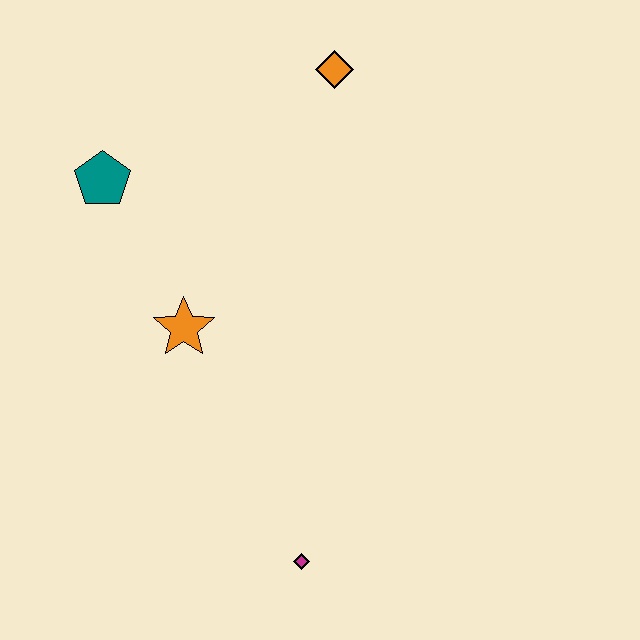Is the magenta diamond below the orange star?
Yes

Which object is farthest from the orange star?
The orange diamond is farthest from the orange star.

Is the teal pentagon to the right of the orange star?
No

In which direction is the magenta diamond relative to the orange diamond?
The magenta diamond is below the orange diamond.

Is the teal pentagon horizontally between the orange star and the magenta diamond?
No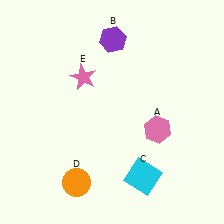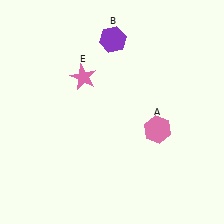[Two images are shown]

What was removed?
The cyan square (C), the orange circle (D) were removed in Image 2.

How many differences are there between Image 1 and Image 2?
There are 2 differences between the two images.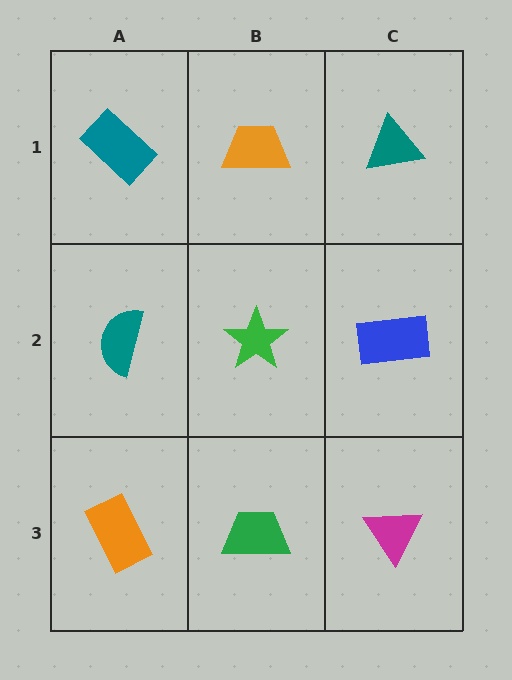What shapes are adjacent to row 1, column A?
A teal semicircle (row 2, column A), an orange trapezoid (row 1, column B).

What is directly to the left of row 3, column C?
A green trapezoid.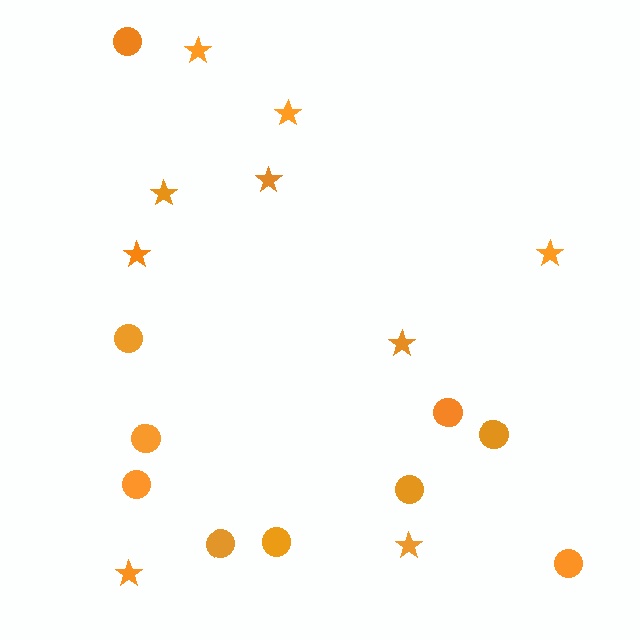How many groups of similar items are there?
There are 2 groups: one group of circles (10) and one group of stars (9).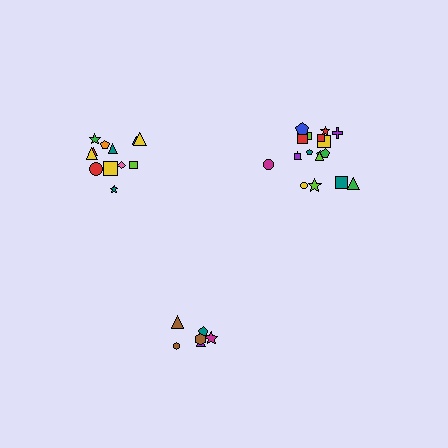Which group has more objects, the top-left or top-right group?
The top-right group.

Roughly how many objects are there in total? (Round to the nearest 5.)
Roughly 35 objects in total.